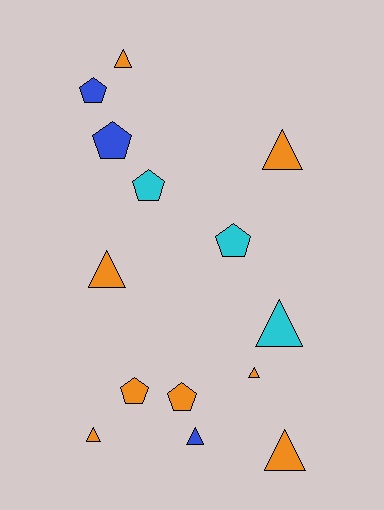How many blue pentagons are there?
There are 2 blue pentagons.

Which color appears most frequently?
Orange, with 8 objects.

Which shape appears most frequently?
Triangle, with 8 objects.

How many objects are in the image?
There are 14 objects.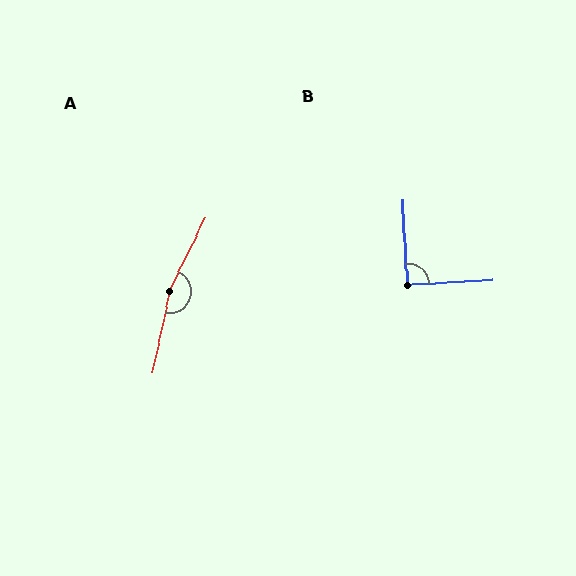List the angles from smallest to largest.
B (90°), A (166°).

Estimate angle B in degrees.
Approximately 90 degrees.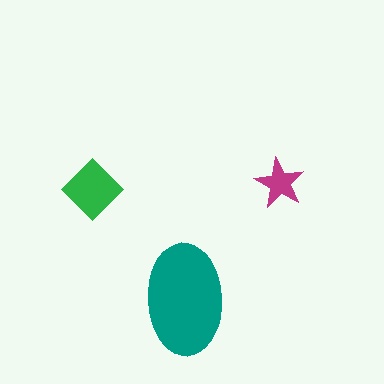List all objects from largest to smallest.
The teal ellipse, the green diamond, the magenta star.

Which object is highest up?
The magenta star is topmost.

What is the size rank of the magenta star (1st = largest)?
3rd.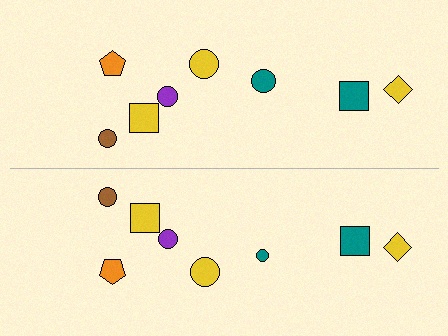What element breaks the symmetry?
The teal circle on the bottom side has a different size than its mirror counterpart.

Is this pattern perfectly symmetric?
No, the pattern is not perfectly symmetric. The teal circle on the bottom side has a different size than its mirror counterpart.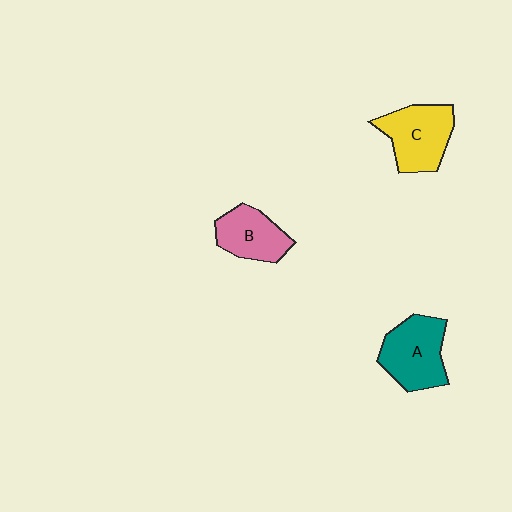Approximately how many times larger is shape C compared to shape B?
Approximately 1.2 times.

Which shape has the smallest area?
Shape B (pink).